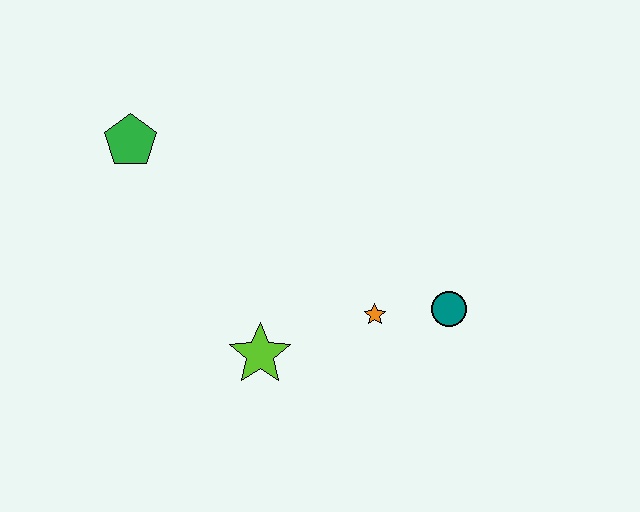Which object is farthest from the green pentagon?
The teal circle is farthest from the green pentagon.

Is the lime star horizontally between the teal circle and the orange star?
No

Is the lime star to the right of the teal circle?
No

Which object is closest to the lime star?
The orange star is closest to the lime star.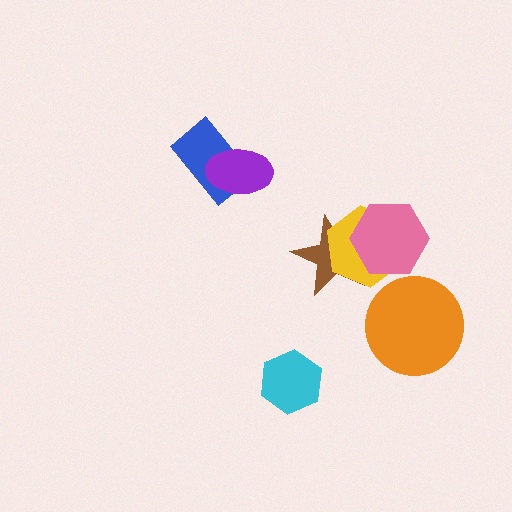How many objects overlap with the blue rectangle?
1 object overlaps with the blue rectangle.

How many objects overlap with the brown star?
2 objects overlap with the brown star.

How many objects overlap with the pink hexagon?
2 objects overlap with the pink hexagon.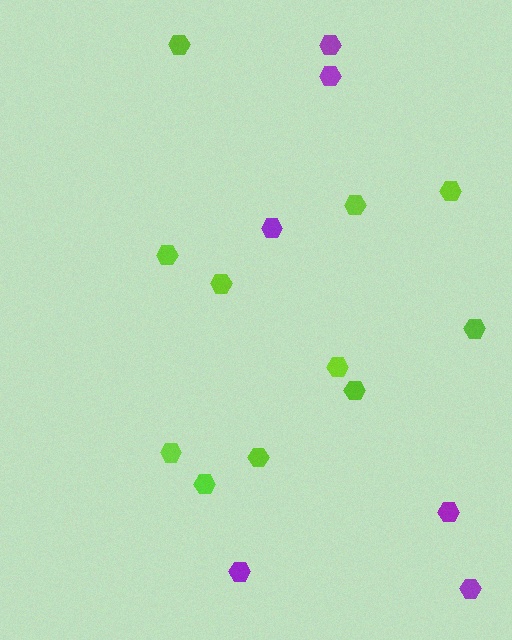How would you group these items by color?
There are 2 groups: one group of lime hexagons (11) and one group of purple hexagons (6).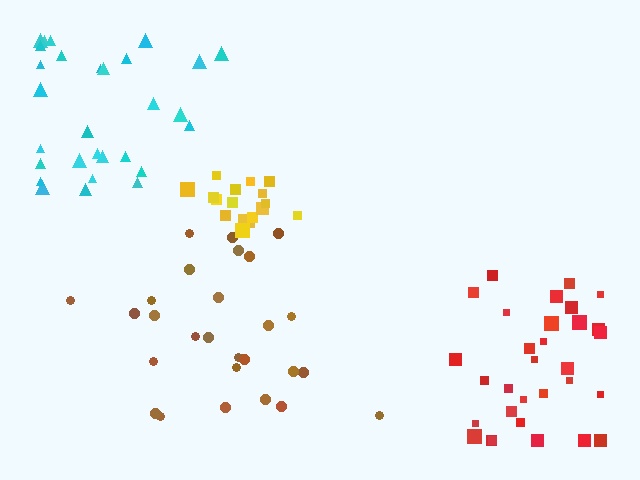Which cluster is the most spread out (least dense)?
Brown.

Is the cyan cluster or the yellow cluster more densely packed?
Yellow.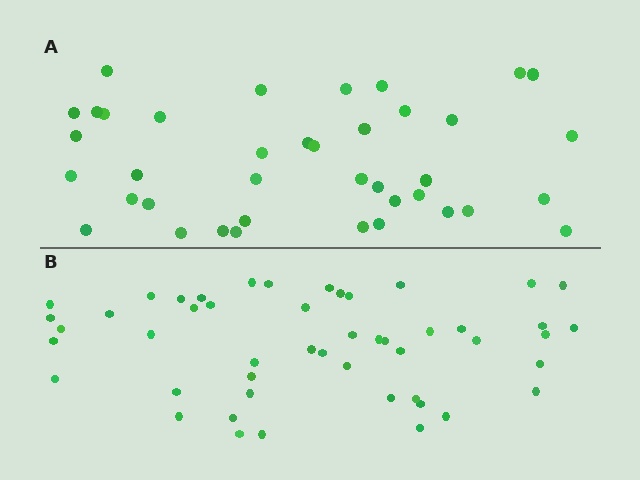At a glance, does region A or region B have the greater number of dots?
Region B (the bottom region) has more dots.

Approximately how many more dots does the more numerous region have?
Region B has roughly 10 or so more dots than region A.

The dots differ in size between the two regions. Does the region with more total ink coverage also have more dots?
No. Region A has more total ink coverage because its dots are larger, but region B actually contains more individual dots. Total area can be misleading — the number of items is what matters here.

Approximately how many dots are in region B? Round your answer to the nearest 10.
About 50 dots. (The exact count is 49, which rounds to 50.)